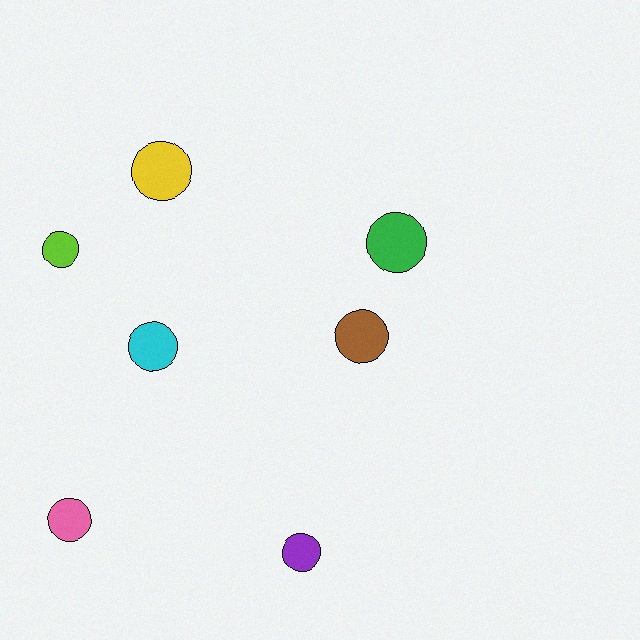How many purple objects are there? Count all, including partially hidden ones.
There is 1 purple object.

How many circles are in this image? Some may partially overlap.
There are 7 circles.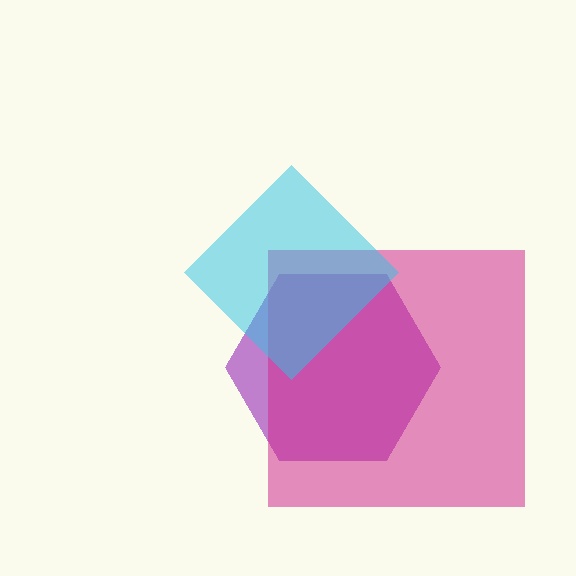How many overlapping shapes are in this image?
There are 3 overlapping shapes in the image.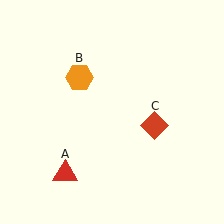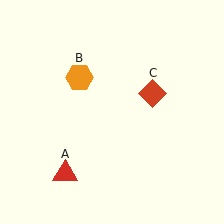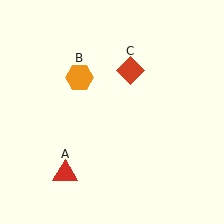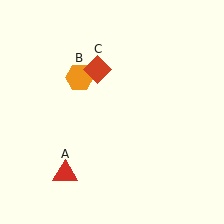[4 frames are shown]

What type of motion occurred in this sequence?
The red diamond (object C) rotated counterclockwise around the center of the scene.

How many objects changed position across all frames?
1 object changed position: red diamond (object C).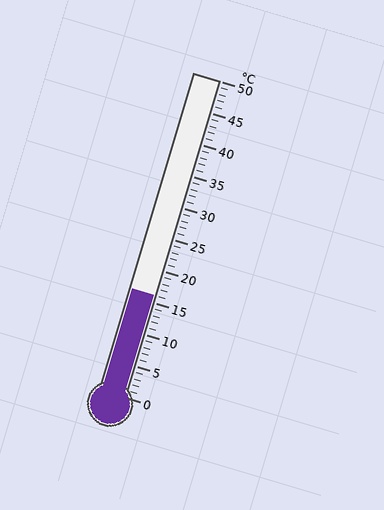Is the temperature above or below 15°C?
The temperature is above 15°C.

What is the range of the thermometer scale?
The thermometer scale ranges from 0°C to 50°C.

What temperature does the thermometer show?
The thermometer shows approximately 16°C.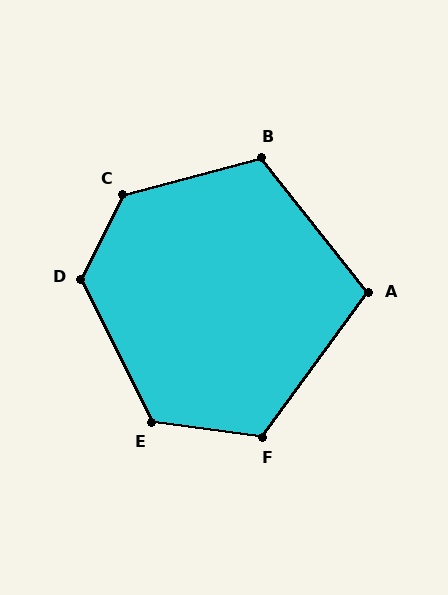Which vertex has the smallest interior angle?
A, at approximately 105 degrees.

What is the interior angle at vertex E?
Approximately 124 degrees (obtuse).